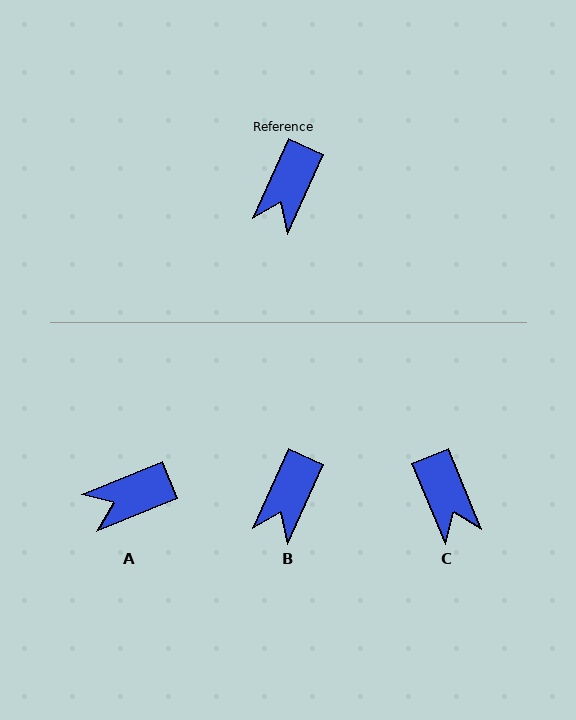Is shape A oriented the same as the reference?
No, it is off by about 43 degrees.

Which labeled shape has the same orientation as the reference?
B.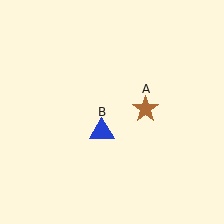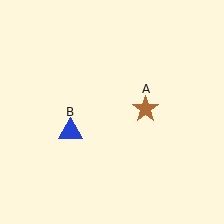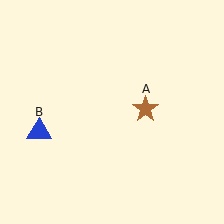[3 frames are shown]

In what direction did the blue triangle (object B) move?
The blue triangle (object B) moved left.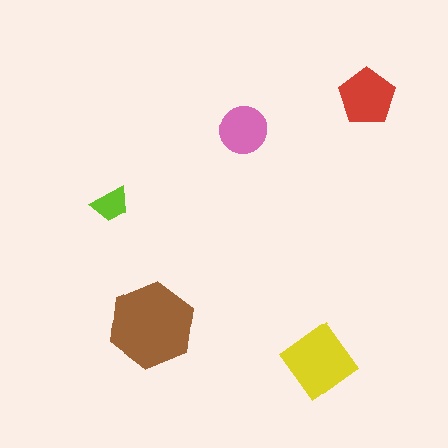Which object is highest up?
The red pentagon is topmost.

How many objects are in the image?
There are 5 objects in the image.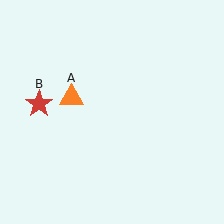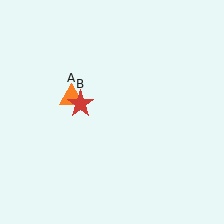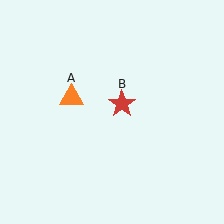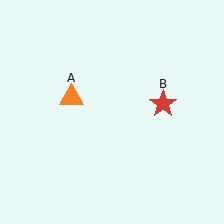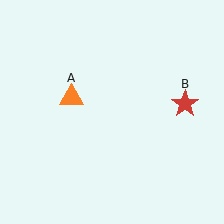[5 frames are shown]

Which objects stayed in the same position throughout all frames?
Orange triangle (object A) remained stationary.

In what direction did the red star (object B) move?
The red star (object B) moved right.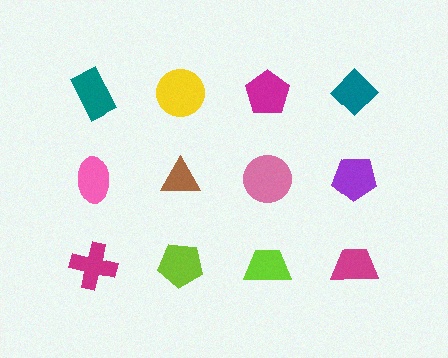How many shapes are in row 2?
4 shapes.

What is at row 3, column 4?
A magenta trapezoid.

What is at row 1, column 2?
A yellow circle.